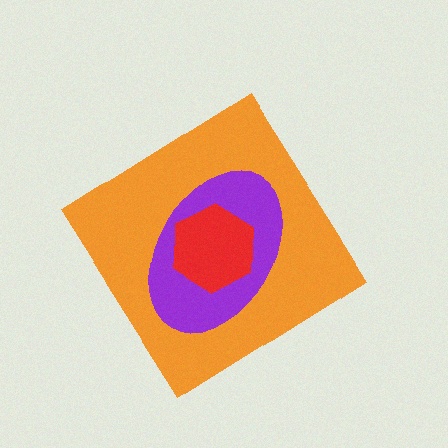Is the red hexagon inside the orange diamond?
Yes.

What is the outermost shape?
The orange diamond.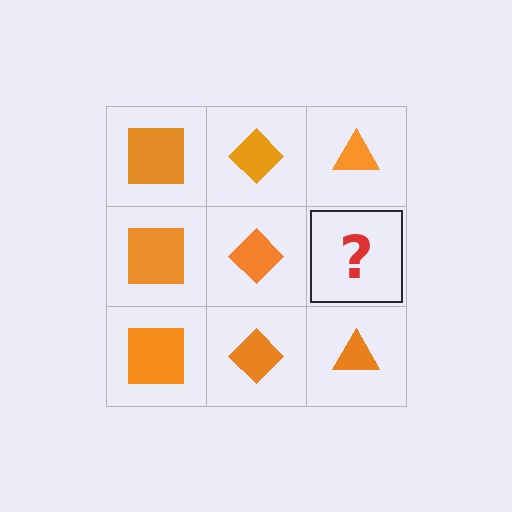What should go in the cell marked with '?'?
The missing cell should contain an orange triangle.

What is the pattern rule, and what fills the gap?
The rule is that each column has a consistent shape. The gap should be filled with an orange triangle.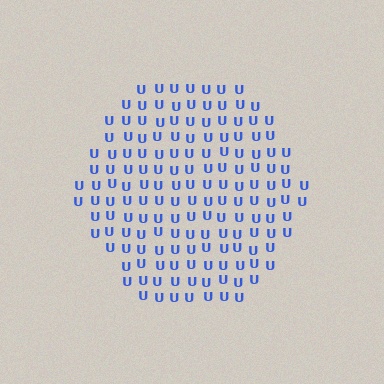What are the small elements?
The small elements are letter U's.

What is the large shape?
The large shape is a hexagon.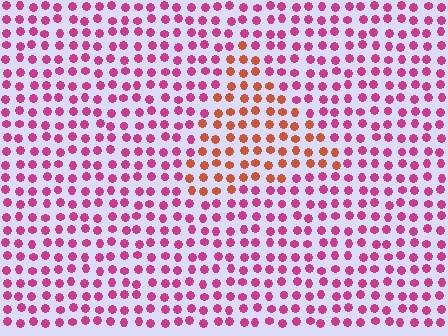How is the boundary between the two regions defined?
The boundary is defined purely by a slight shift in hue (about 47 degrees). Spacing, size, and orientation are identical on both sides.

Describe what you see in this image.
The image is filled with small magenta elements in a uniform arrangement. A triangle-shaped region is visible where the elements are tinted to a slightly different hue, forming a subtle color boundary.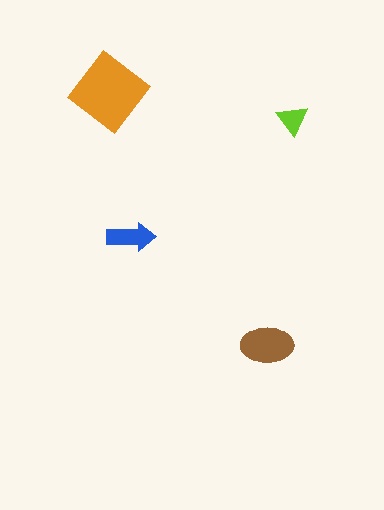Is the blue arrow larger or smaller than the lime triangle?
Larger.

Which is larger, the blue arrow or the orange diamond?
The orange diamond.